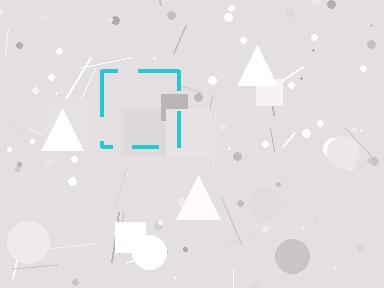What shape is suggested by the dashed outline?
The dashed outline suggests a square.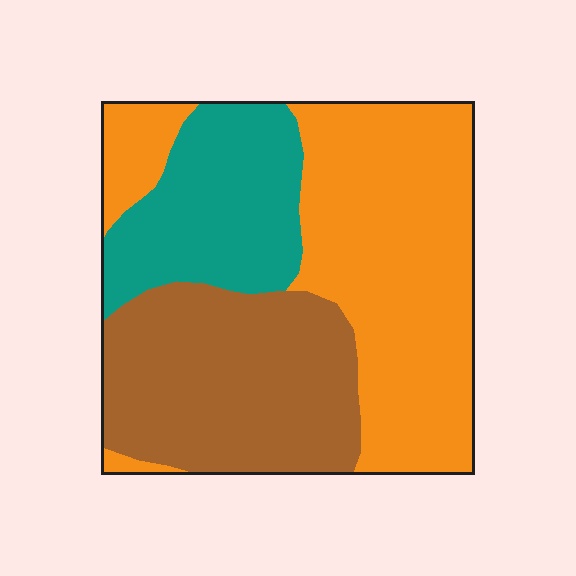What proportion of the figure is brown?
Brown covers 32% of the figure.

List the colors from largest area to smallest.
From largest to smallest: orange, brown, teal.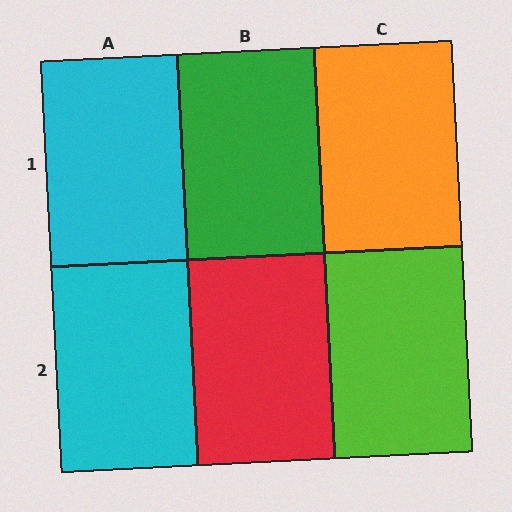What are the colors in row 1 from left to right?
Cyan, green, orange.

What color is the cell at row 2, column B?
Red.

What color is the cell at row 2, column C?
Lime.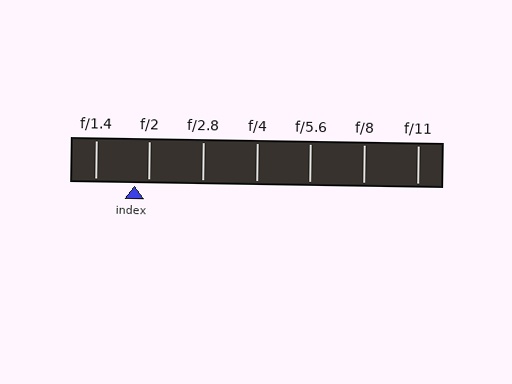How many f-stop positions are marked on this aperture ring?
There are 7 f-stop positions marked.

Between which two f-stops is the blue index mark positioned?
The index mark is between f/1.4 and f/2.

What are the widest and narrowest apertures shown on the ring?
The widest aperture shown is f/1.4 and the narrowest is f/11.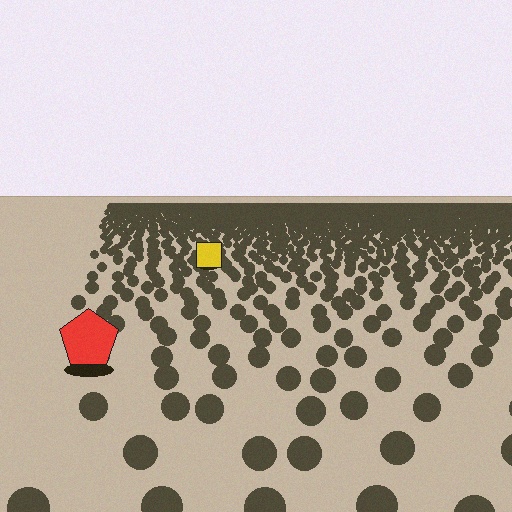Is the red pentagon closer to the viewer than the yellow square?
Yes. The red pentagon is closer — you can tell from the texture gradient: the ground texture is coarser near it.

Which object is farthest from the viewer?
The yellow square is farthest from the viewer. It appears smaller and the ground texture around it is denser.